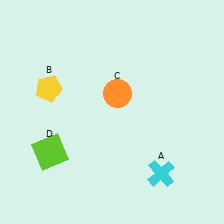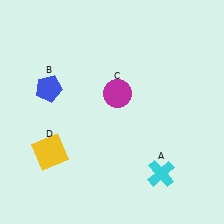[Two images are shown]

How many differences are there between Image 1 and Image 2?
There are 3 differences between the two images.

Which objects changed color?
B changed from yellow to blue. C changed from orange to magenta. D changed from lime to yellow.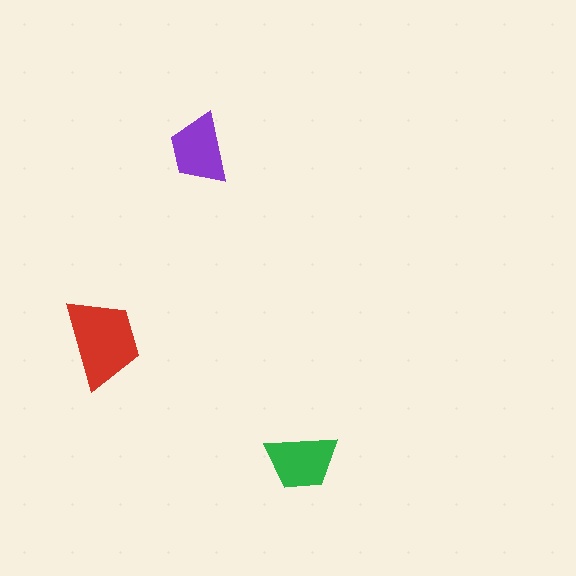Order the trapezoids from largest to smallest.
the red one, the green one, the purple one.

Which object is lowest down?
The green trapezoid is bottommost.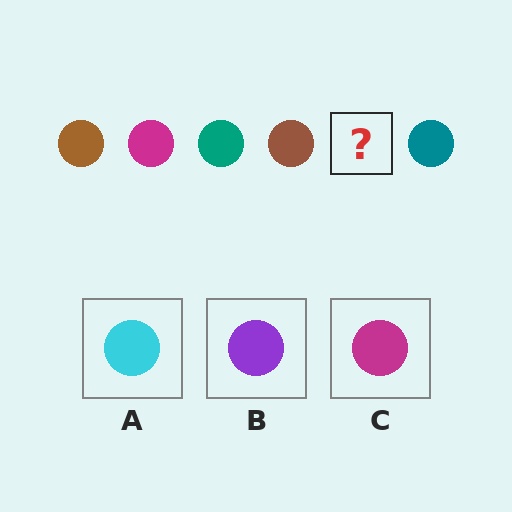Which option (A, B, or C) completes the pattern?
C.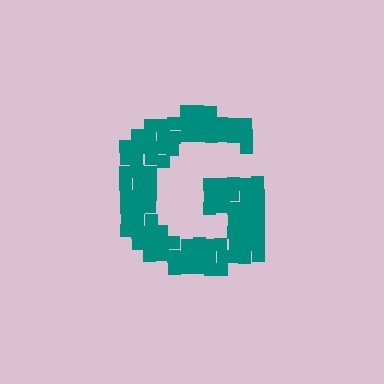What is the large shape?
The large shape is the letter G.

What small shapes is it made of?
It is made of small squares.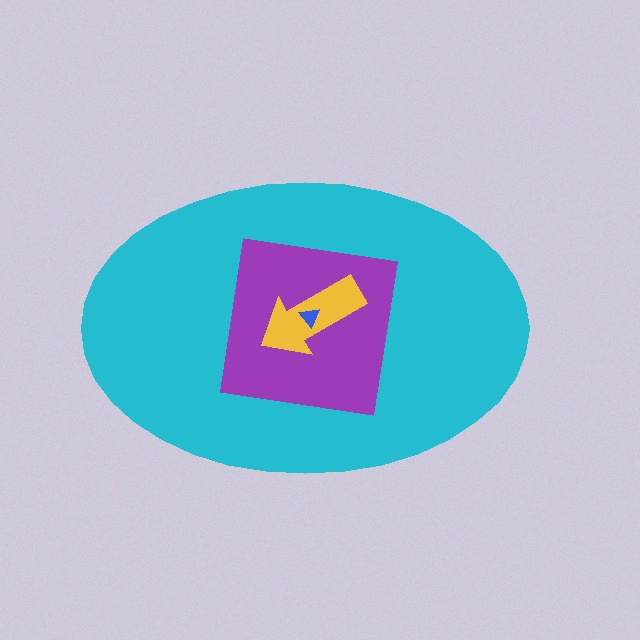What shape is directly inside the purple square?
The yellow arrow.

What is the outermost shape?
The cyan ellipse.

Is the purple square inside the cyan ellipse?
Yes.